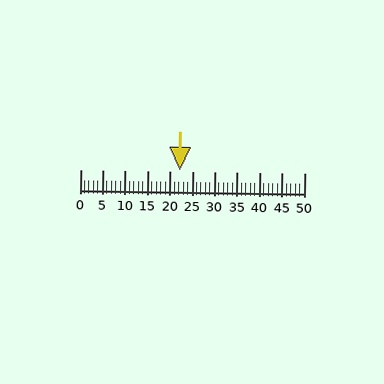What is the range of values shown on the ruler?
The ruler shows values from 0 to 50.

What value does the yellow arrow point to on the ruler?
The yellow arrow points to approximately 22.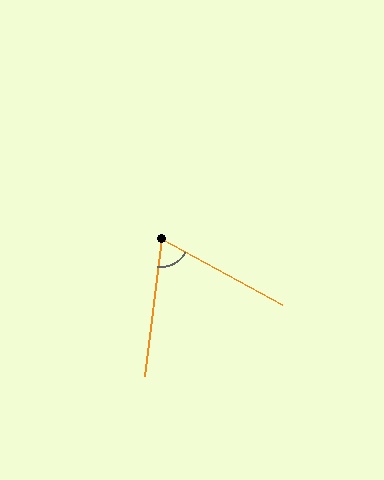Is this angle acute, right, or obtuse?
It is acute.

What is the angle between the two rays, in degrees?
Approximately 68 degrees.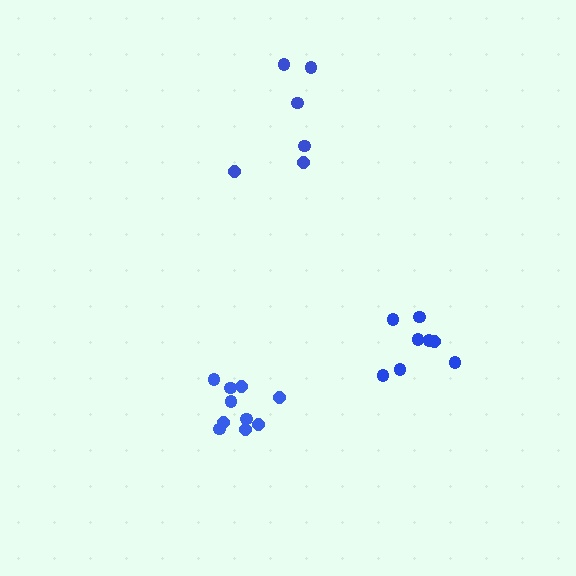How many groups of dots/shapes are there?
There are 3 groups.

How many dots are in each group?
Group 1: 6 dots, Group 2: 10 dots, Group 3: 8 dots (24 total).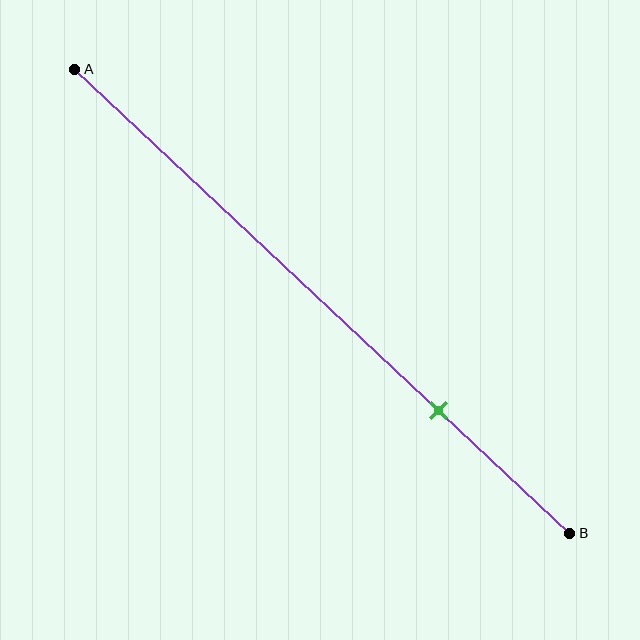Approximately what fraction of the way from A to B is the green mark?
The green mark is approximately 75% of the way from A to B.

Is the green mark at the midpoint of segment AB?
No, the mark is at about 75% from A, not at the 50% midpoint.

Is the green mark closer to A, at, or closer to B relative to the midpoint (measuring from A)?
The green mark is closer to point B than the midpoint of segment AB.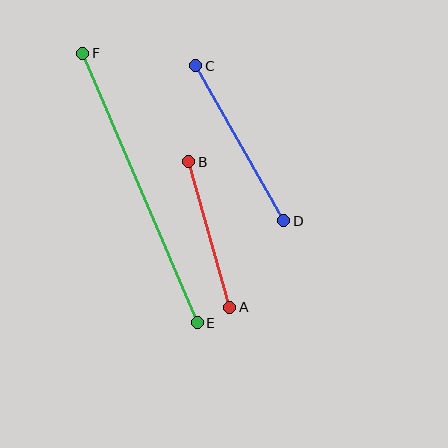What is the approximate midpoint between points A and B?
The midpoint is at approximately (209, 235) pixels.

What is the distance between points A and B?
The distance is approximately 151 pixels.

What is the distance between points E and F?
The distance is approximately 293 pixels.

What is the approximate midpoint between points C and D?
The midpoint is at approximately (240, 143) pixels.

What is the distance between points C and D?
The distance is approximately 178 pixels.